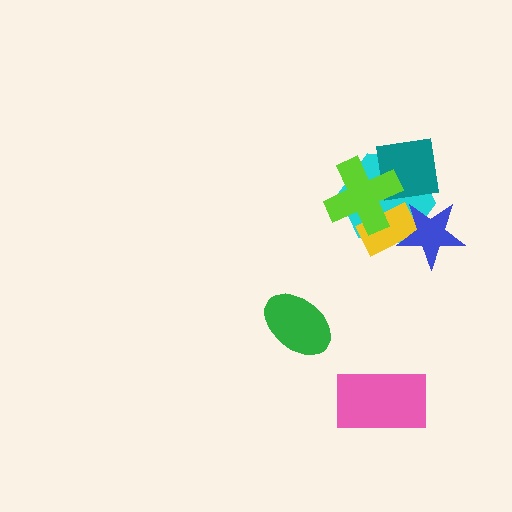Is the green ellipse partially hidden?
No, no other shape covers it.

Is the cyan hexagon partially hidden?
Yes, it is partially covered by another shape.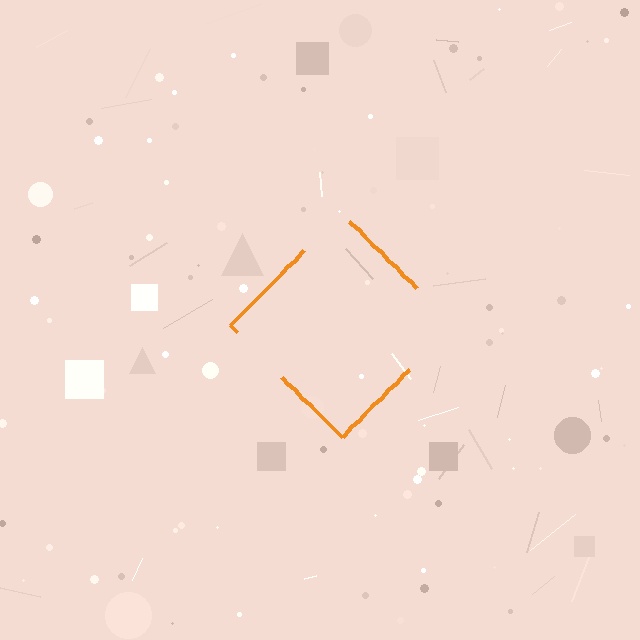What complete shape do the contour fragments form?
The contour fragments form a diamond.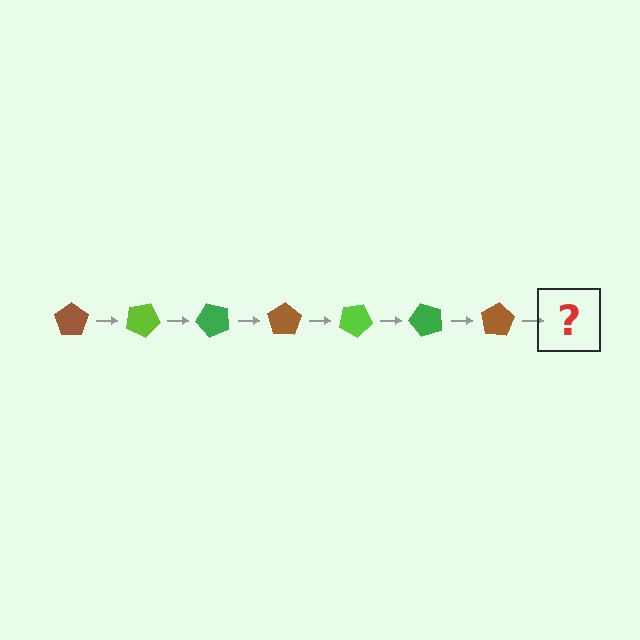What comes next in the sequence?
The next element should be a lime pentagon, rotated 175 degrees from the start.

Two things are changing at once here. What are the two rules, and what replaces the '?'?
The two rules are that it rotates 25 degrees each step and the color cycles through brown, lime, and green. The '?' should be a lime pentagon, rotated 175 degrees from the start.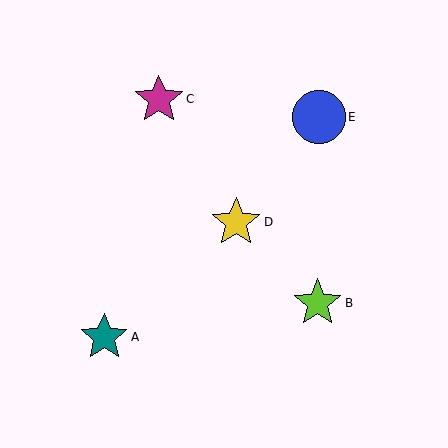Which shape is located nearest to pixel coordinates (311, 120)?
The blue circle (labeled E) at (319, 117) is nearest to that location.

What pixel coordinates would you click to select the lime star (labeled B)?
Click at (318, 303) to select the lime star B.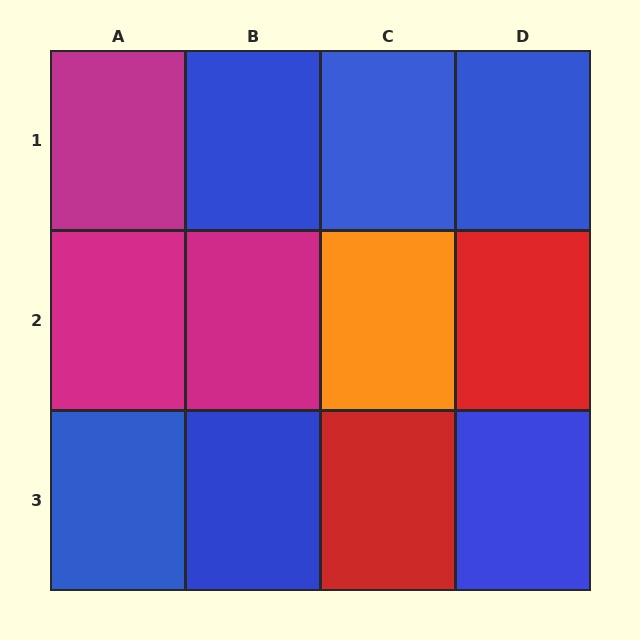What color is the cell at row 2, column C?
Orange.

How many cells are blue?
6 cells are blue.